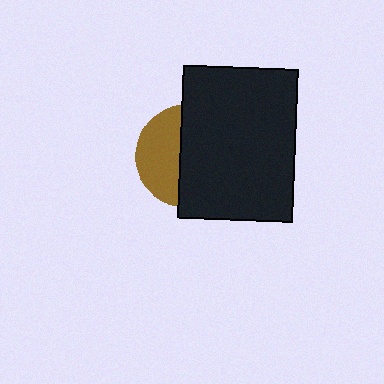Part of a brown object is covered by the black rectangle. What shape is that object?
It is a circle.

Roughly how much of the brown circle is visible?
A small part of it is visible (roughly 41%).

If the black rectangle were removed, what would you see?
You would see the complete brown circle.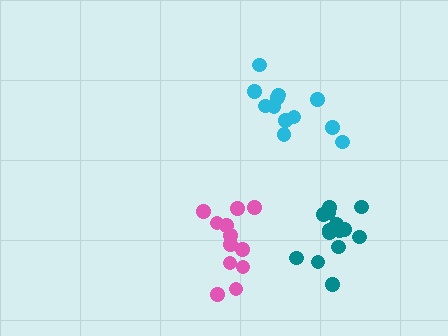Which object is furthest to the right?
The teal cluster is rightmost.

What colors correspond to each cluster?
The clusters are colored: teal, cyan, pink.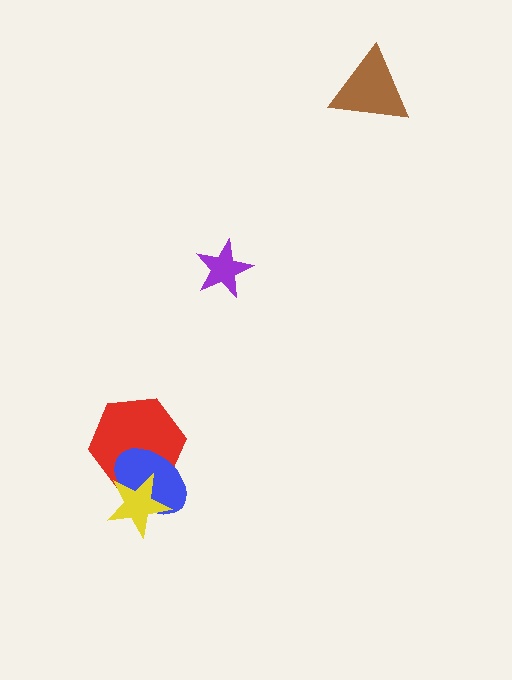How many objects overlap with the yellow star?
2 objects overlap with the yellow star.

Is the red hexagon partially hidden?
Yes, it is partially covered by another shape.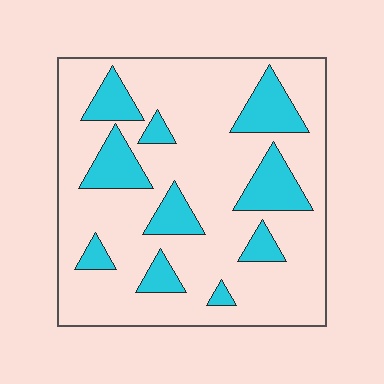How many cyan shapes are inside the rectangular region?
10.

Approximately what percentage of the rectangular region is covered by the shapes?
Approximately 20%.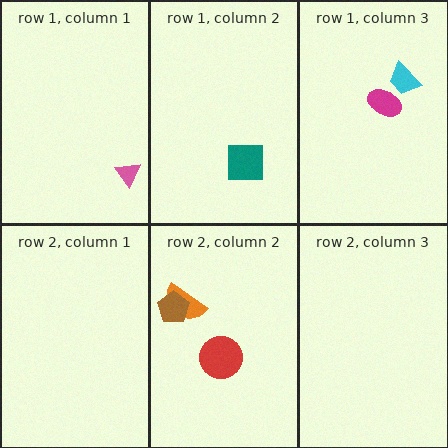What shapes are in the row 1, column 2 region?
The teal square.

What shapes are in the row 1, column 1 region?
The pink triangle.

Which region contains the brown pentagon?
The row 2, column 2 region.